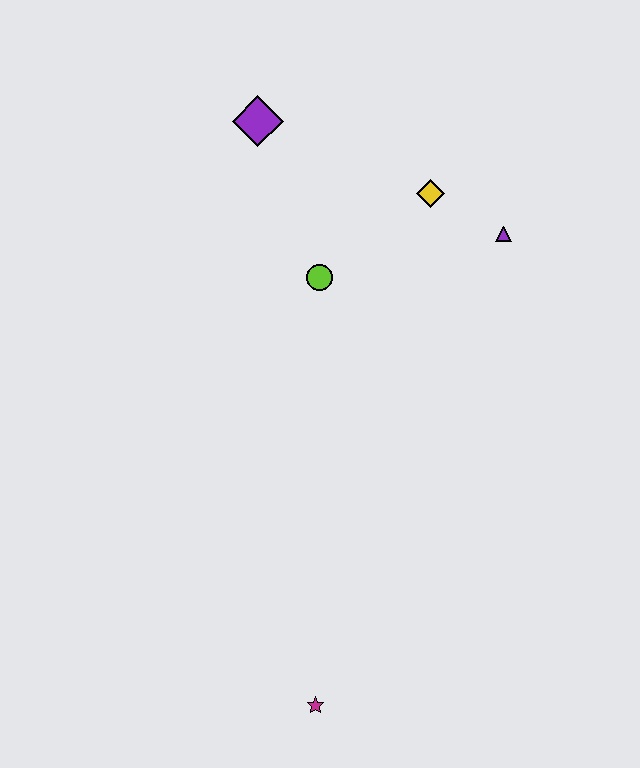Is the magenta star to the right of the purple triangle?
No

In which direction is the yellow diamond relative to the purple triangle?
The yellow diamond is to the left of the purple triangle.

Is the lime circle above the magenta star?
Yes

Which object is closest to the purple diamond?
The lime circle is closest to the purple diamond.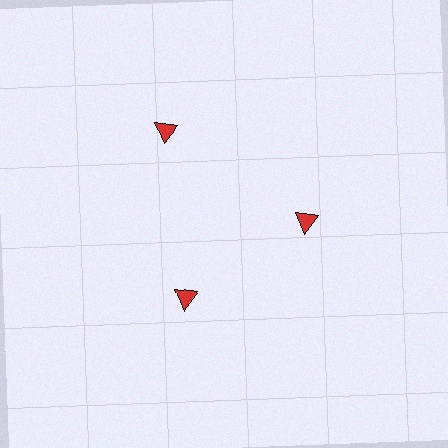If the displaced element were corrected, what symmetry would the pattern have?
It would have 3-fold rotational symmetry — the pattern would map onto itself every 120 degrees.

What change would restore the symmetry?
The symmetry would be restored by moving it inward, back onto the ring so that all 3 triangles sit at equal angles and equal distance from the center.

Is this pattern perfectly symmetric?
No. The 3 red triangles are arranged in a ring, but one element near the 11 o'clock position is pushed outward from the center, breaking the 3-fold rotational symmetry.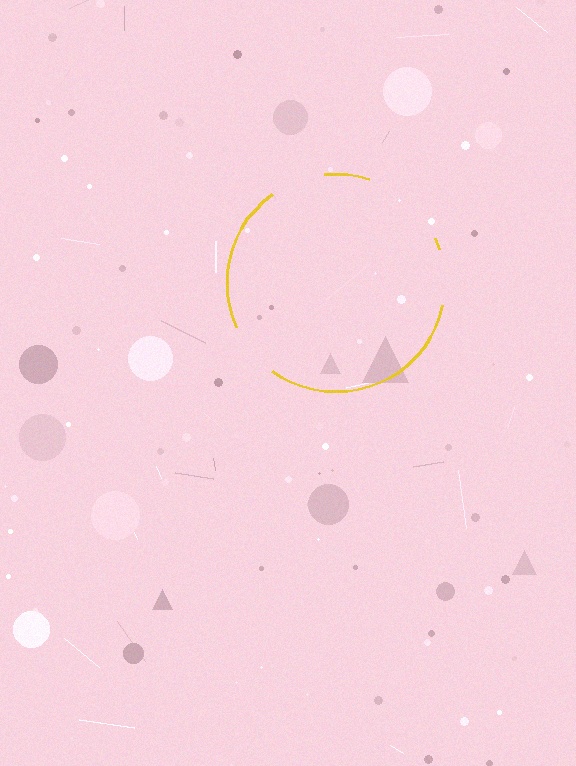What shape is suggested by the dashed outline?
The dashed outline suggests a circle.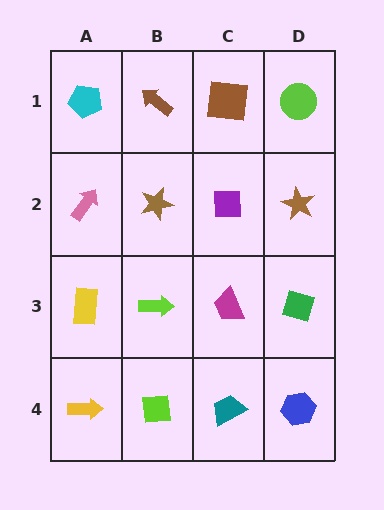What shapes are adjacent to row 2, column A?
A cyan pentagon (row 1, column A), a yellow rectangle (row 3, column A), a brown star (row 2, column B).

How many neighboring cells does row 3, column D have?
3.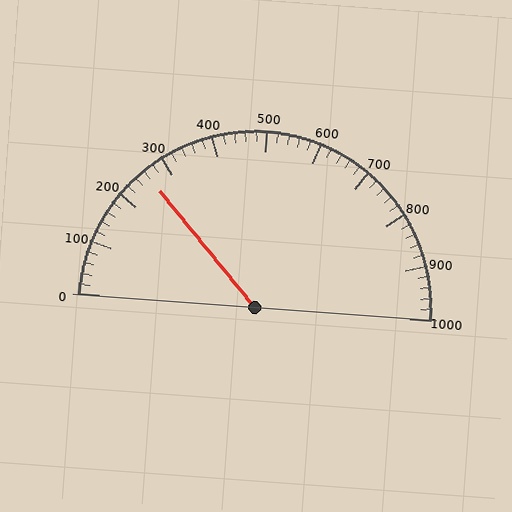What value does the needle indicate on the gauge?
The needle indicates approximately 260.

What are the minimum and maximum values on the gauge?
The gauge ranges from 0 to 1000.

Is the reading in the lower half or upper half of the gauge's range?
The reading is in the lower half of the range (0 to 1000).